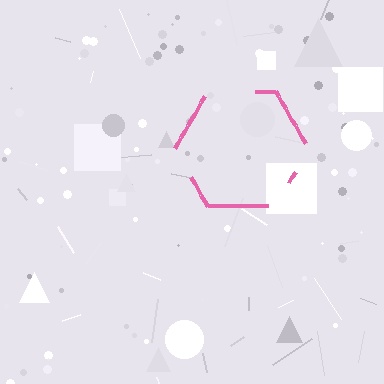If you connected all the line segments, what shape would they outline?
They would outline a hexagon.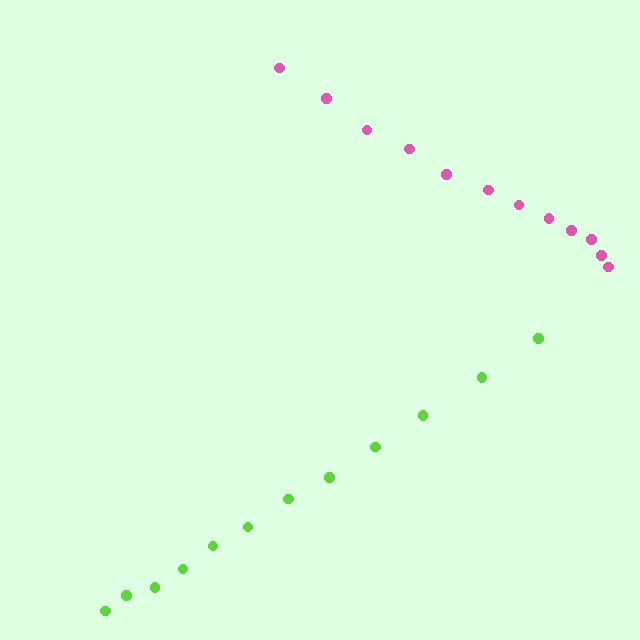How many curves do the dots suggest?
There are 2 distinct paths.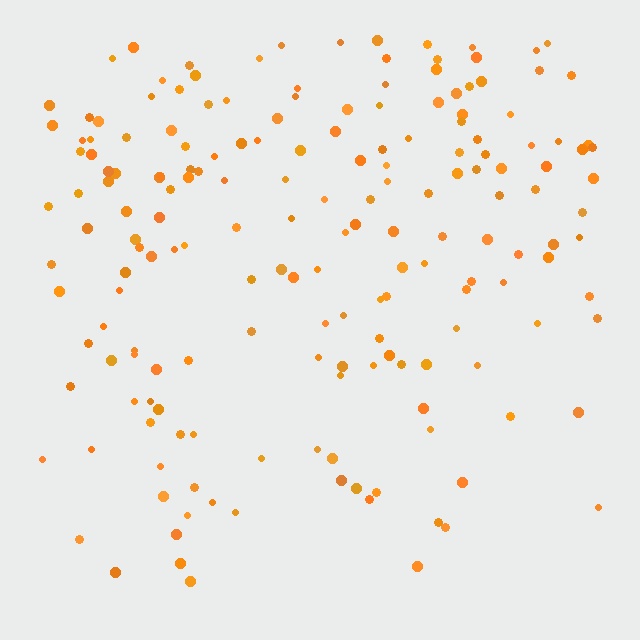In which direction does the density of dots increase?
From bottom to top, with the top side densest.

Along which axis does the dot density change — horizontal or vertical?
Vertical.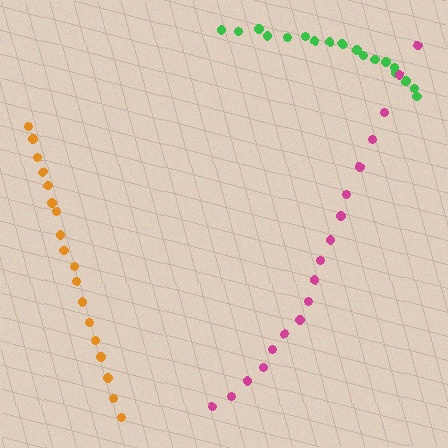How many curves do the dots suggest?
There are 3 distinct paths.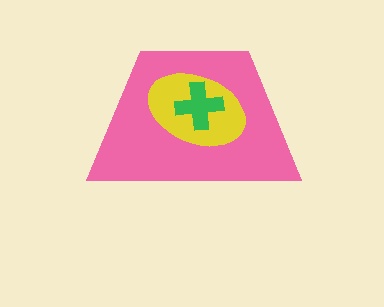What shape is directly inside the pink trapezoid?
The yellow ellipse.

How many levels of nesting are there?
3.